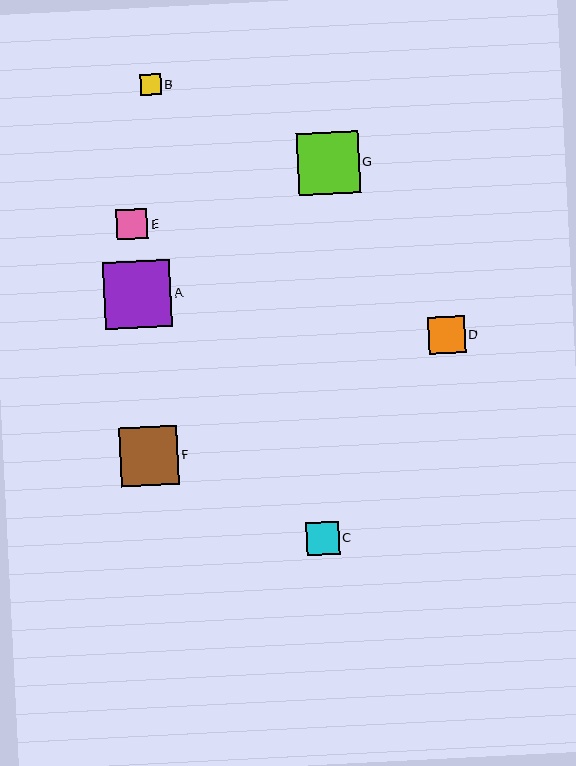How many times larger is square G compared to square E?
Square G is approximately 2.0 times the size of square E.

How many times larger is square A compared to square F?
Square A is approximately 1.1 times the size of square F.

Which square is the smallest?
Square B is the smallest with a size of approximately 21 pixels.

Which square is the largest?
Square A is the largest with a size of approximately 67 pixels.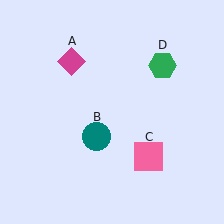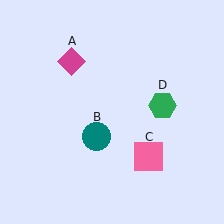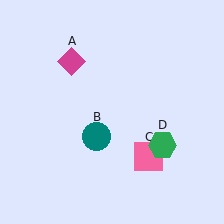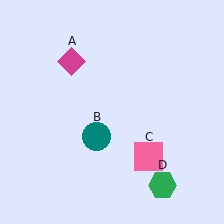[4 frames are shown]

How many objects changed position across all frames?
1 object changed position: green hexagon (object D).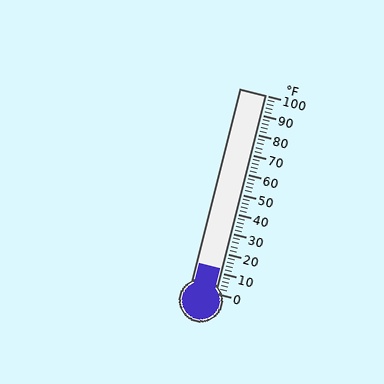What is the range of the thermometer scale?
The thermometer scale ranges from 0°F to 100°F.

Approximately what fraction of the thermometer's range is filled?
The thermometer is filled to approximately 10% of its range.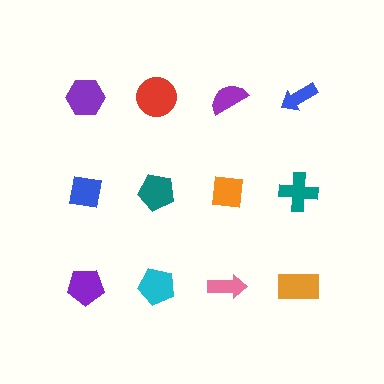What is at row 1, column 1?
A purple hexagon.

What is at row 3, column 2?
A cyan pentagon.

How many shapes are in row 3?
4 shapes.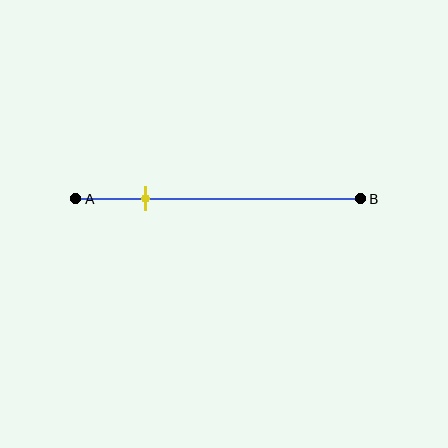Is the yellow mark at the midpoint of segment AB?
No, the mark is at about 25% from A, not at the 50% midpoint.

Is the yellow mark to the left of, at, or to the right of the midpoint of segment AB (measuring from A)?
The yellow mark is to the left of the midpoint of segment AB.